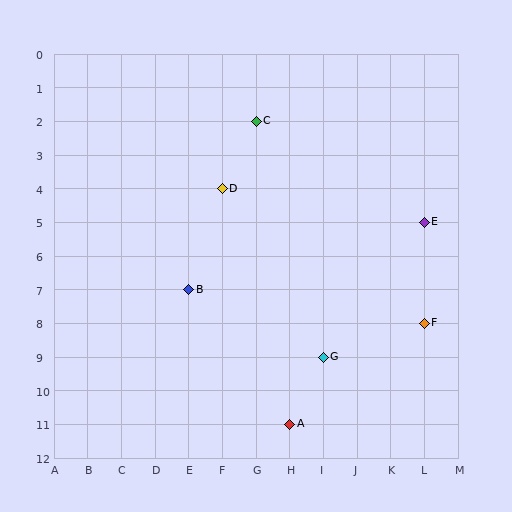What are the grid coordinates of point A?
Point A is at grid coordinates (H, 11).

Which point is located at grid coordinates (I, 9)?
Point G is at (I, 9).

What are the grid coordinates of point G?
Point G is at grid coordinates (I, 9).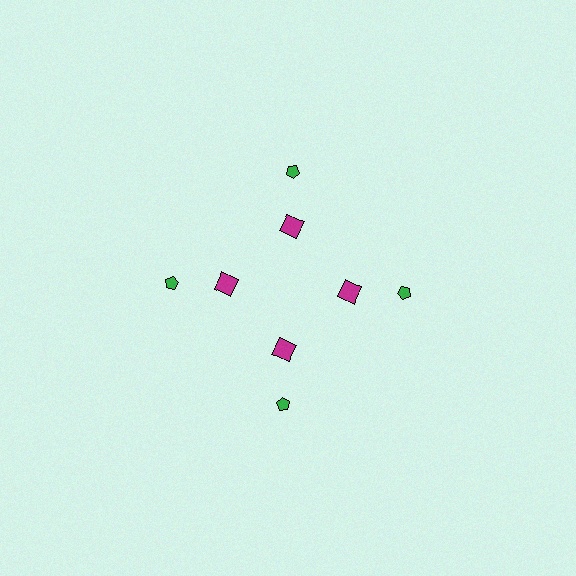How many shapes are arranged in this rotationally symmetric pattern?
There are 8 shapes, arranged in 4 groups of 2.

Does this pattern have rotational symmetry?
Yes, this pattern has 4-fold rotational symmetry. It looks the same after rotating 90 degrees around the center.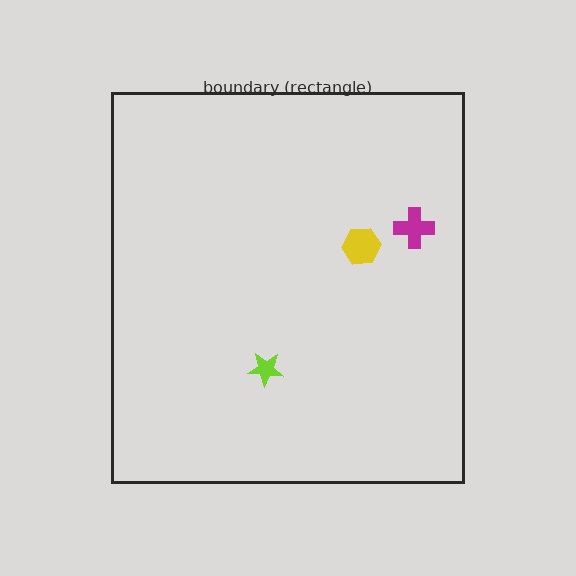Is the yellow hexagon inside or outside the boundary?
Inside.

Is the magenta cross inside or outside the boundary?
Inside.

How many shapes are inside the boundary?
3 inside, 0 outside.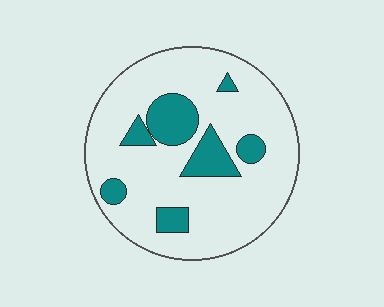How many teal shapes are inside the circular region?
7.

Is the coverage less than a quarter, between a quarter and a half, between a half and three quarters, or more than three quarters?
Less than a quarter.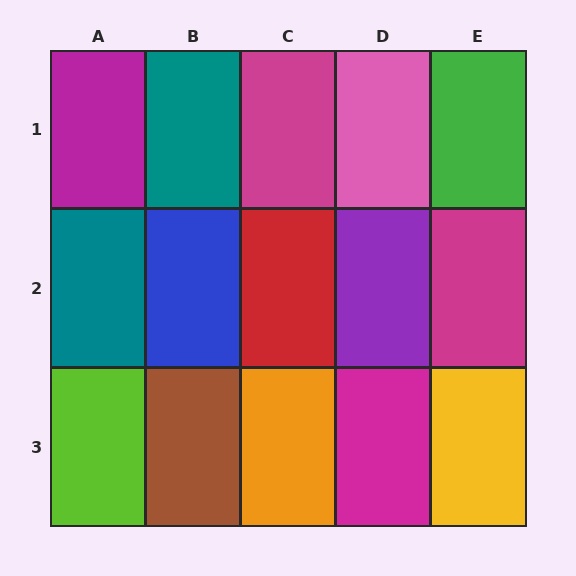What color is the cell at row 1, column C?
Magenta.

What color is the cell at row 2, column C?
Red.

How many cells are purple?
1 cell is purple.